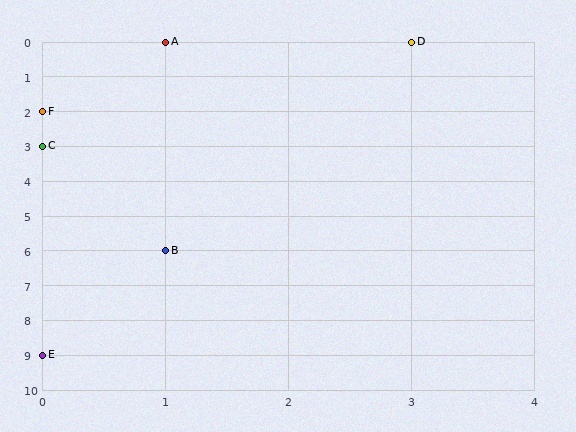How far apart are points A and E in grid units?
Points A and E are 1 column and 9 rows apart (about 9.1 grid units diagonally).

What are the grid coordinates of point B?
Point B is at grid coordinates (1, 6).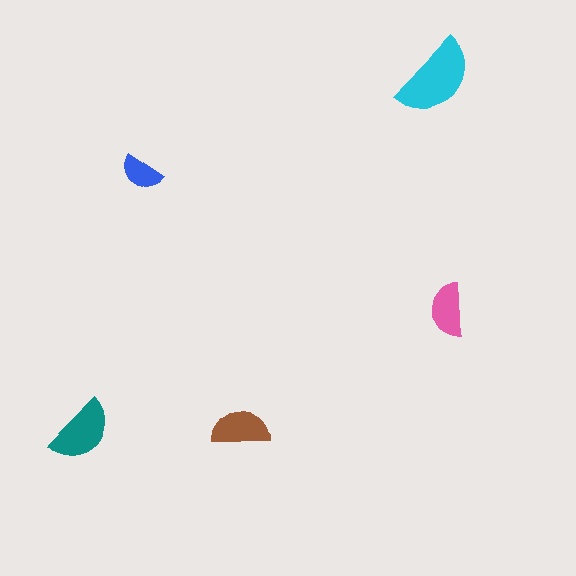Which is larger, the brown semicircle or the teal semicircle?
The teal one.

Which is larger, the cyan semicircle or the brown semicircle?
The cyan one.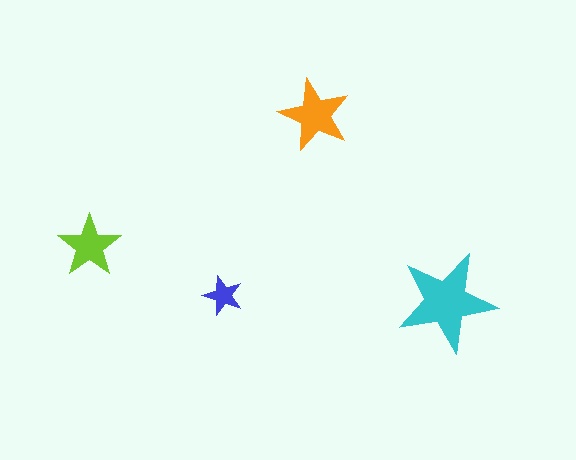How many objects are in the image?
There are 4 objects in the image.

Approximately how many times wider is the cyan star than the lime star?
About 1.5 times wider.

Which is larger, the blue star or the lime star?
The lime one.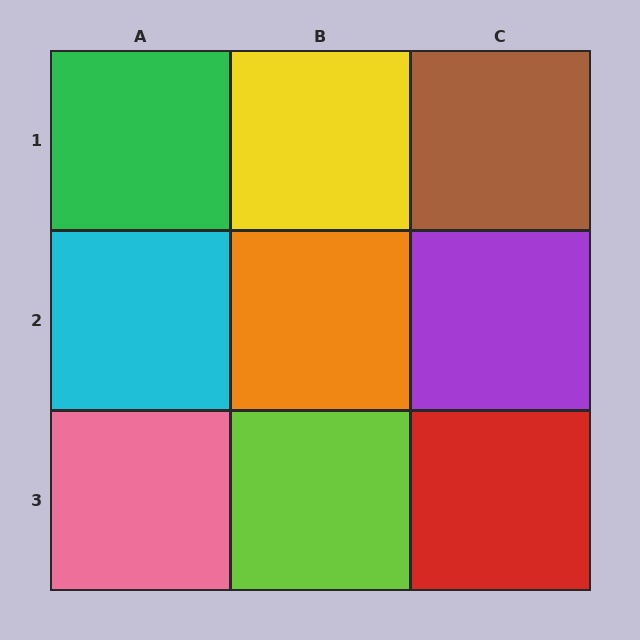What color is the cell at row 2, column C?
Purple.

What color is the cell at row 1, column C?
Brown.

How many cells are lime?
1 cell is lime.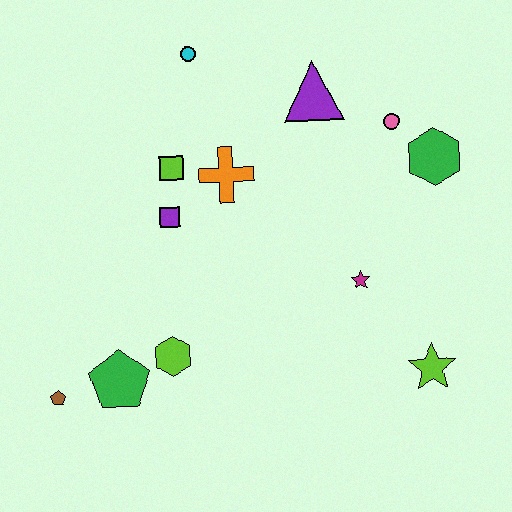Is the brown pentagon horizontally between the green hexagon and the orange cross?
No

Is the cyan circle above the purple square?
Yes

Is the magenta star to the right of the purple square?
Yes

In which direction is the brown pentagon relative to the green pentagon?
The brown pentagon is to the left of the green pentagon.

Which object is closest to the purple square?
The lime square is closest to the purple square.